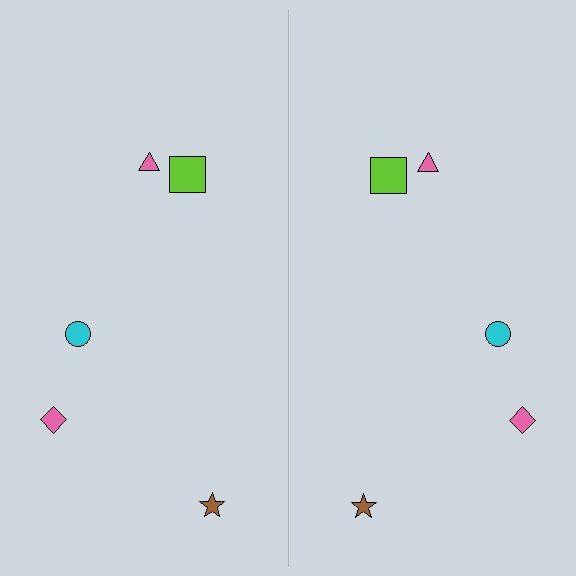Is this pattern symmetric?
Yes, this pattern has bilateral (reflection) symmetry.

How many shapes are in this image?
There are 10 shapes in this image.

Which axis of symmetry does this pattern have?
The pattern has a vertical axis of symmetry running through the center of the image.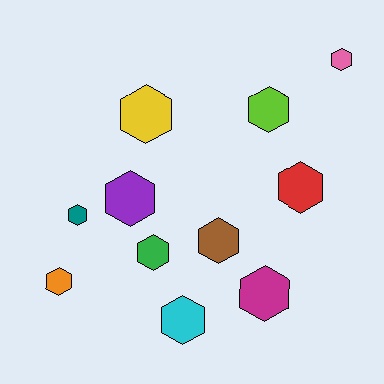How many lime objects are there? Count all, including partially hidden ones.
There is 1 lime object.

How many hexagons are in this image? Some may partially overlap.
There are 11 hexagons.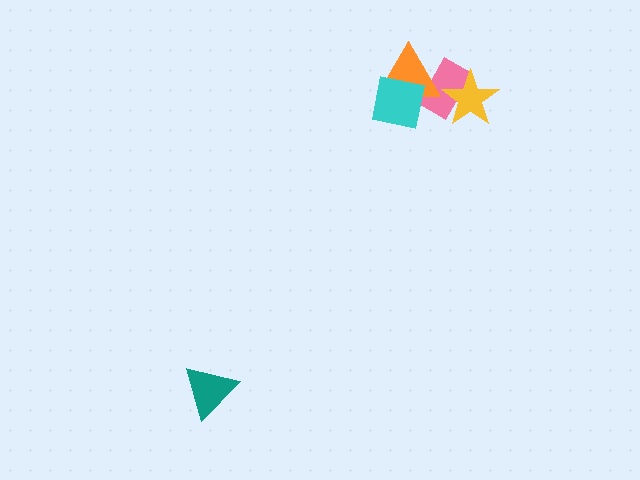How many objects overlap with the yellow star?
1 object overlaps with the yellow star.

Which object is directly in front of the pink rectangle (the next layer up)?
The orange triangle is directly in front of the pink rectangle.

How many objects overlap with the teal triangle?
0 objects overlap with the teal triangle.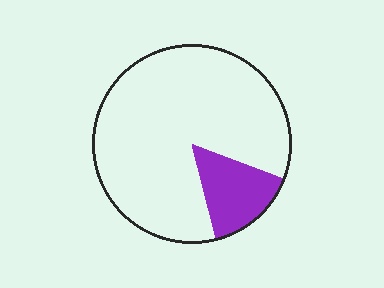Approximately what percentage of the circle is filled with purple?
Approximately 15%.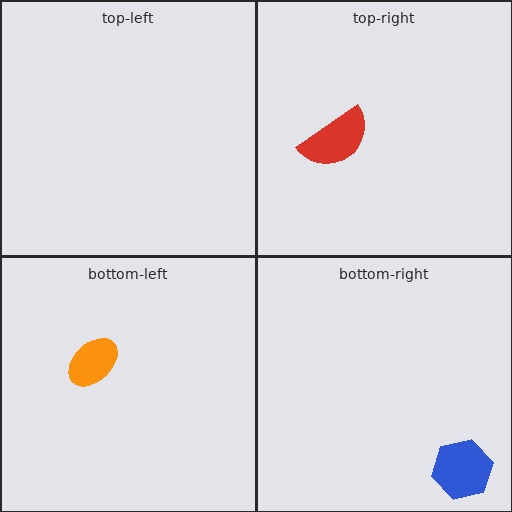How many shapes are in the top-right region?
1.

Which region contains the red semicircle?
The top-right region.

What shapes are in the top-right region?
The red semicircle.